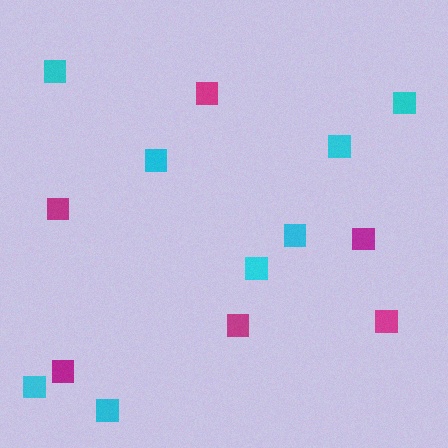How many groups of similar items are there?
There are 2 groups: one group of cyan squares (8) and one group of magenta squares (6).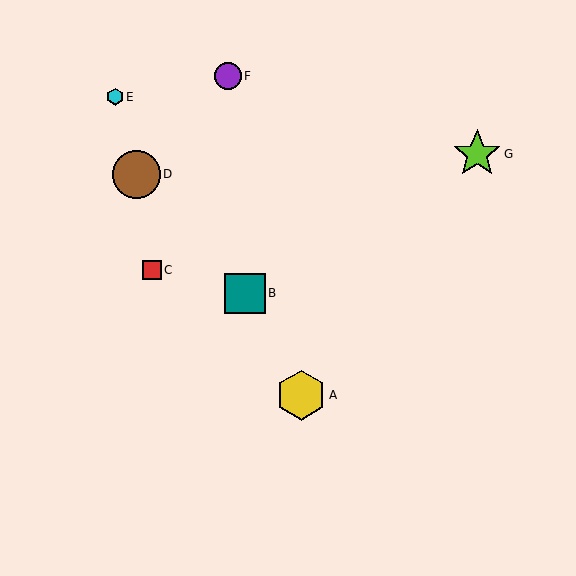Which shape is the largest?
The yellow hexagon (labeled A) is the largest.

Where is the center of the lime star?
The center of the lime star is at (477, 154).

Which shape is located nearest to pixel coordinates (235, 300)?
The teal square (labeled B) at (245, 293) is nearest to that location.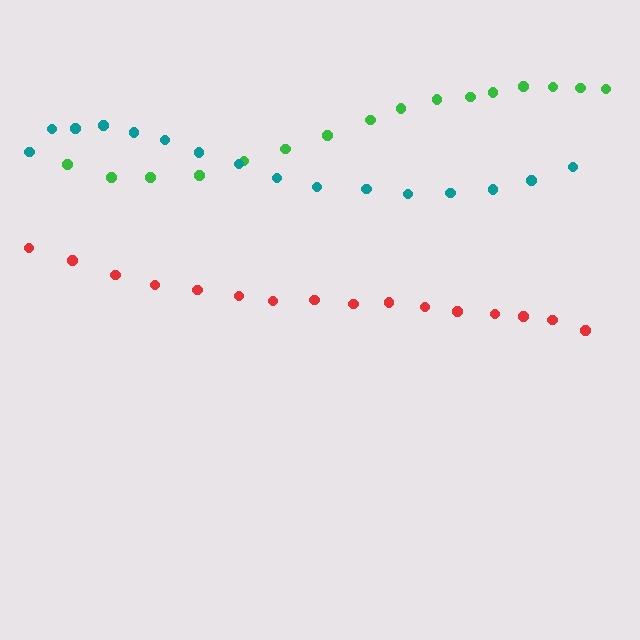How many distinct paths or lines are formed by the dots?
There are 3 distinct paths.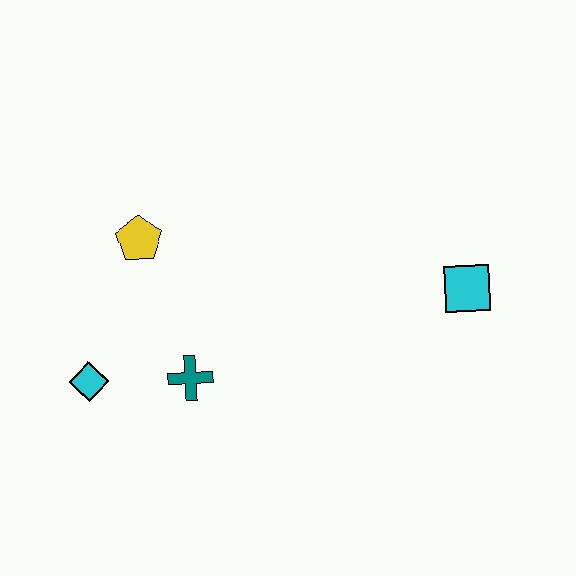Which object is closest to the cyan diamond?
The teal cross is closest to the cyan diamond.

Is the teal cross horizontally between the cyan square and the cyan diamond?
Yes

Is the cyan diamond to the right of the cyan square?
No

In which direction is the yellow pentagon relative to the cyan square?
The yellow pentagon is to the left of the cyan square.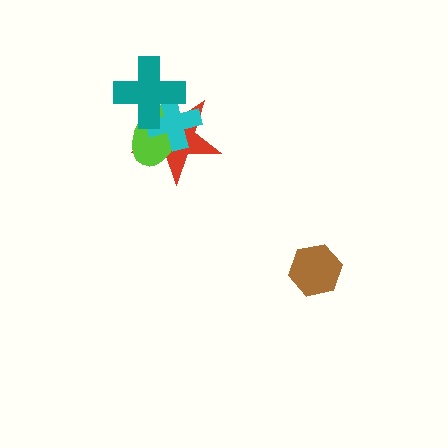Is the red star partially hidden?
Yes, it is partially covered by another shape.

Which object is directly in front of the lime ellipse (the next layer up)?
The cyan cross is directly in front of the lime ellipse.